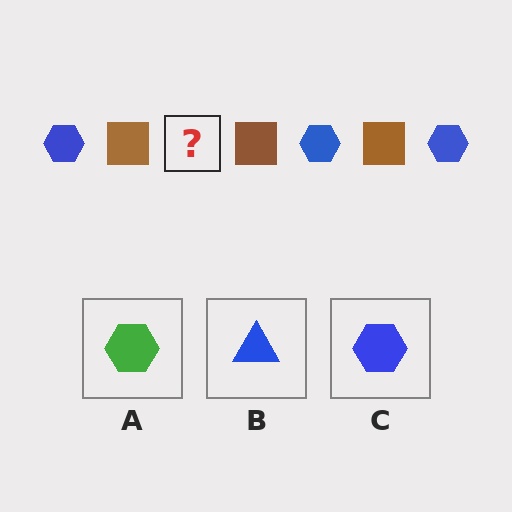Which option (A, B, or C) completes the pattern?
C.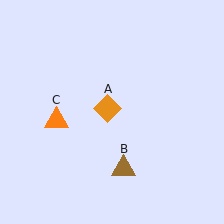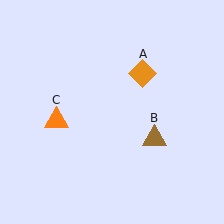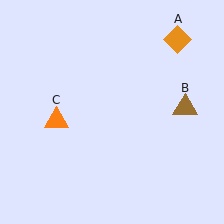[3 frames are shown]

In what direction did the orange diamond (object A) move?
The orange diamond (object A) moved up and to the right.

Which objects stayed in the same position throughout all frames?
Orange triangle (object C) remained stationary.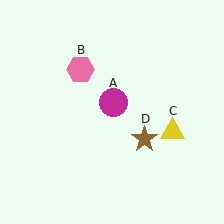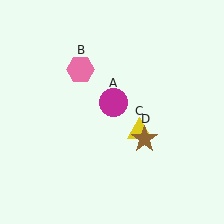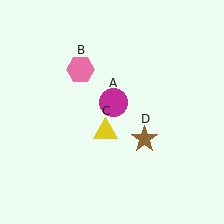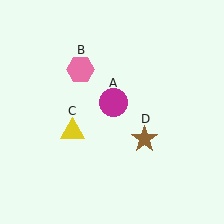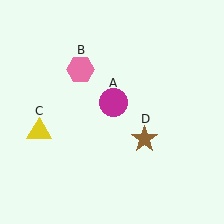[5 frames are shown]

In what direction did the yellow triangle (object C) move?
The yellow triangle (object C) moved left.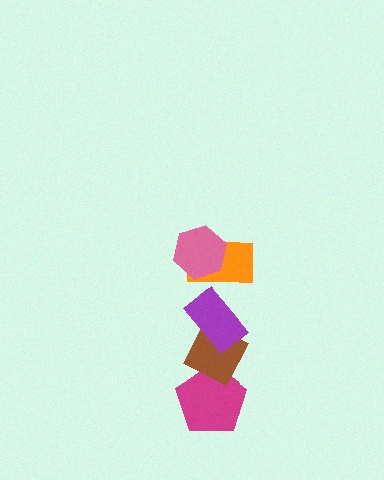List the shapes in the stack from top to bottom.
From top to bottom: the pink hexagon, the orange rectangle, the purple rectangle, the brown diamond, the magenta pentagon.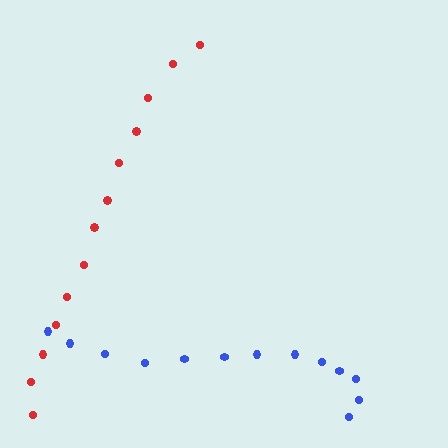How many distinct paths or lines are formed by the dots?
There are 2 distinct paths.